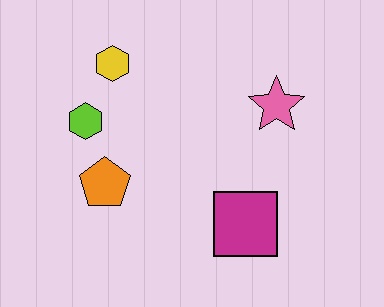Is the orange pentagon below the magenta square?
No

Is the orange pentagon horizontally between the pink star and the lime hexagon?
Yes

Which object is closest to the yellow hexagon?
The lime hexagon is closest to the yellow hexagon.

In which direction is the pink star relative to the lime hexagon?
The pink star is to the right of the lime hexagon.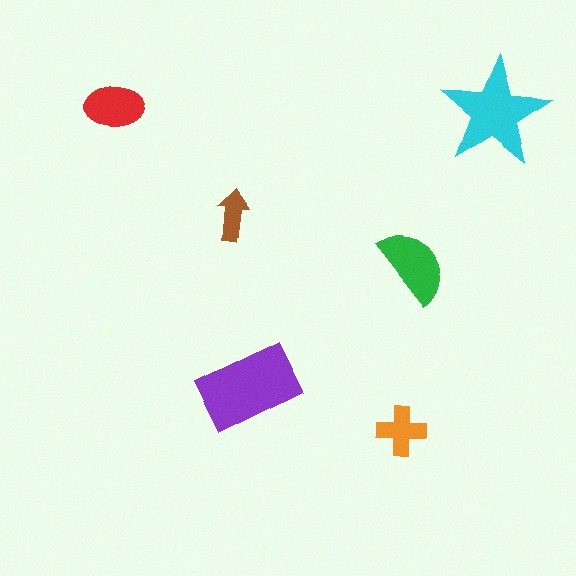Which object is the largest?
The purple rectangle.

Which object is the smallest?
The brown arrow.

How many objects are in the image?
There are 6 objects in the image.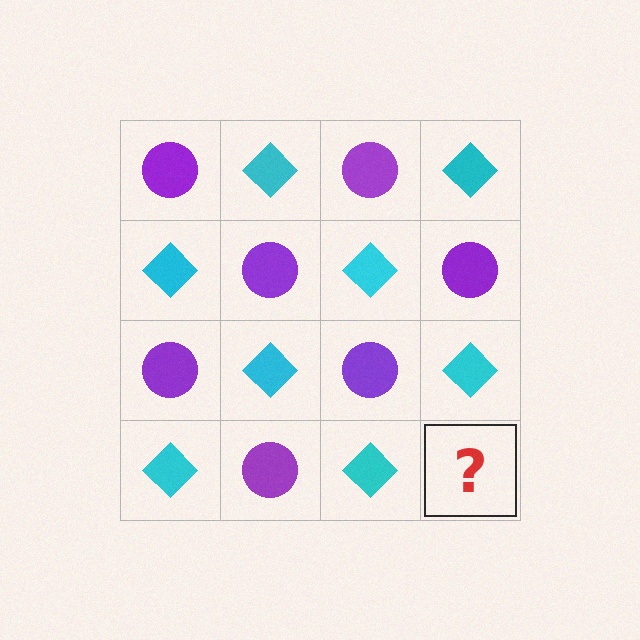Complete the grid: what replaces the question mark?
The question mark should be replaced with a purple circle.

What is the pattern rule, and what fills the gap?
The rule is that it alternates purple circle and cyan diamond in a checkerboard pattern. The gap should be filled with a purple circle.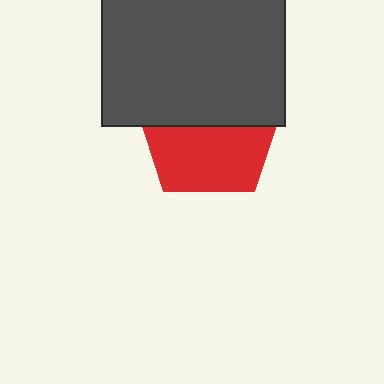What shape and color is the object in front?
The object in front is a dark gray square.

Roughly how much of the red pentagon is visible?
About half of it is visible (roughly 50%).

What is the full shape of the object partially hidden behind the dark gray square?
The partially hidden object is a red pentagon.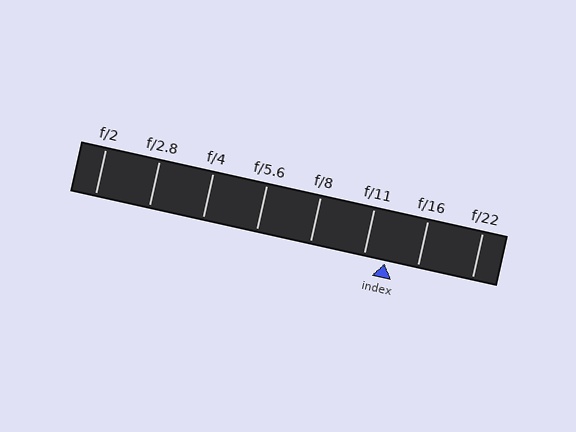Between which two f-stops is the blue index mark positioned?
The index mark is between f/11 and f/16.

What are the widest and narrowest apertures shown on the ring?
The widest aperture shown is f/2 and the narrowest is f/22.